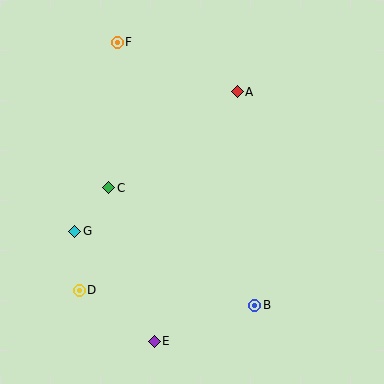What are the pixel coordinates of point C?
Point C is at (109, 188).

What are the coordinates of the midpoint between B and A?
The midpoint between B and A is at (246, 198).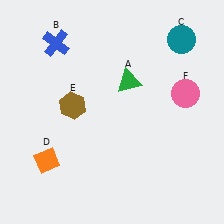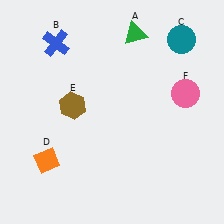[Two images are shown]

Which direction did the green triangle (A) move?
The green triangle (A) moved up.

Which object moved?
The green triangle (A) moved up.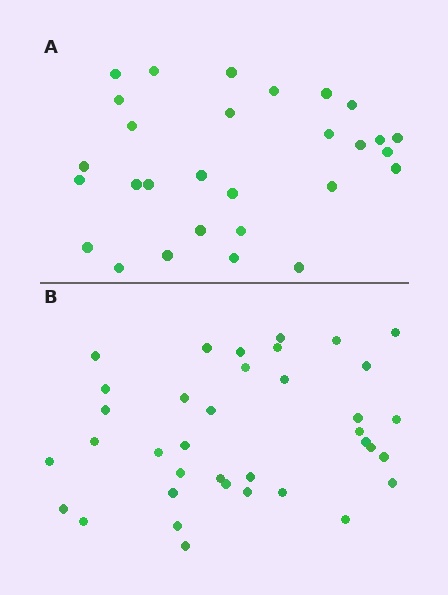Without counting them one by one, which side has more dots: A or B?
Region B (the bottom region) has more dots.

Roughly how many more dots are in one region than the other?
Region B has roughly 8 or so more dots than region A.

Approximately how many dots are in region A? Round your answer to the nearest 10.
About 30 dots. (The exact count is 29, which rounds to 30.)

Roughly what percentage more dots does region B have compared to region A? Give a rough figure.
About 30% more.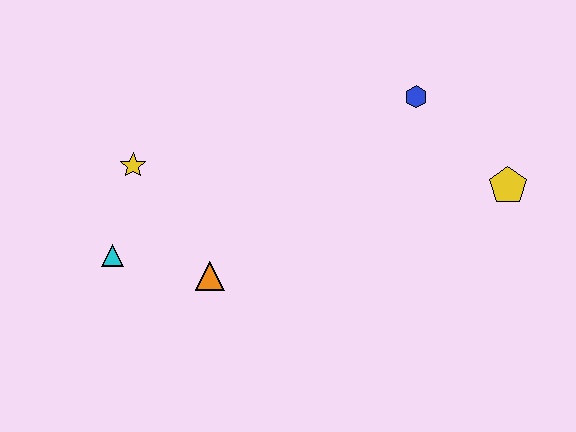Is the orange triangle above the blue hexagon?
No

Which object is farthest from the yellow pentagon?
The cyan triangle is farthest from the yellow pentagon.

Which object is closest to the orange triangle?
The cyan triangle is closest to the orange triangle.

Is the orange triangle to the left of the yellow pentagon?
Yes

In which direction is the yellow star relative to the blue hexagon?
The yellow star is to the left of the blue hexagon.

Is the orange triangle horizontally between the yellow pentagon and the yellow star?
Yes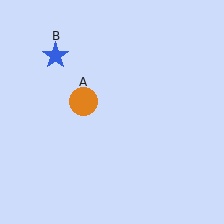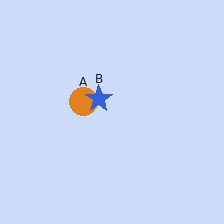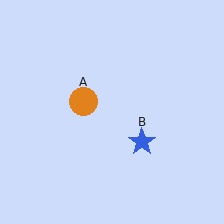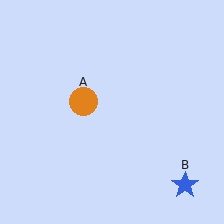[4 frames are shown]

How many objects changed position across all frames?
1 object changed position: blue star (object B).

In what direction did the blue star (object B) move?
The blue star (object B) moved down and to the right.